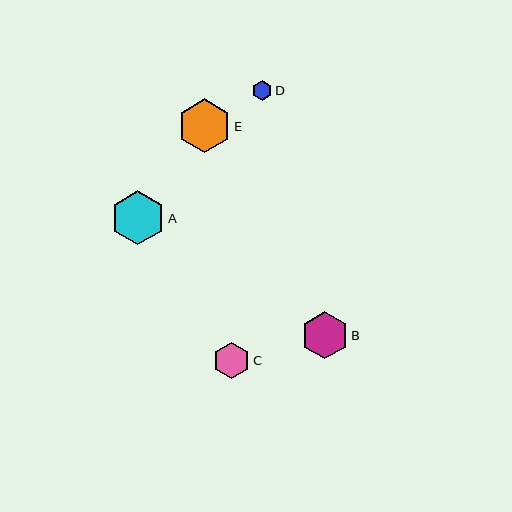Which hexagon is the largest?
Hexagon A is the largest with a size of approximately 54 pixels.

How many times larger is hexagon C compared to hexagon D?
Hexagon C is approximately 1.8 times the size of hexagon D.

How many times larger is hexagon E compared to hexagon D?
Hexagon E is approximately 2.6 times the size of hexagon D.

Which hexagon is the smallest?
Hexagon D is the smallest with a size of approximately 20 pixels.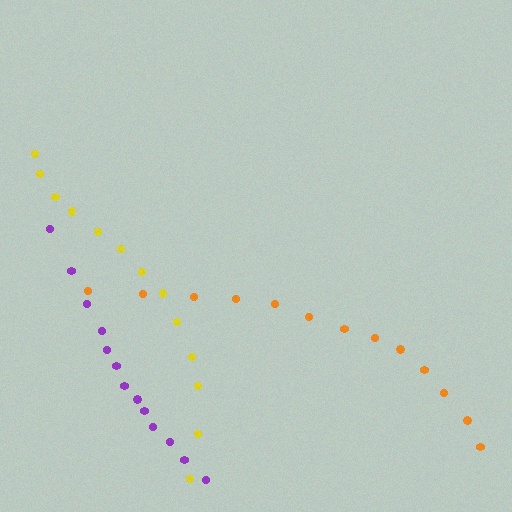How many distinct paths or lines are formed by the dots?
There are 3 distinct paths.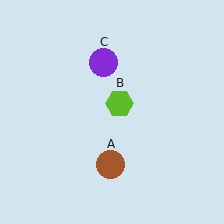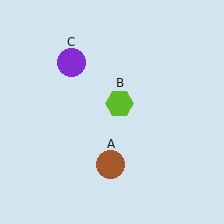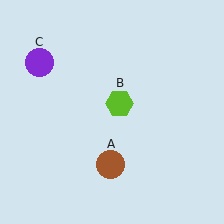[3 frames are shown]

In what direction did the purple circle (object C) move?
The purple circle (object C) moved left.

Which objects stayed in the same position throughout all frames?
Brown circle (object A) and lime hexagon (object B) remained stationary.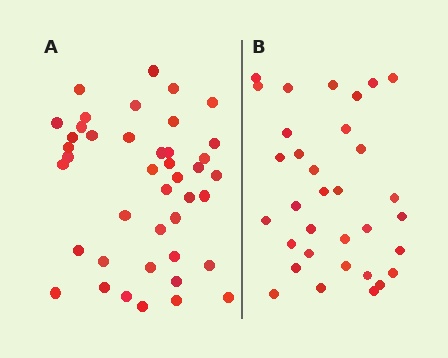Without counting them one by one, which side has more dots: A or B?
Region A (the left region) has more dots.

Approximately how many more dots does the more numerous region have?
Region A has roughly 8 or so more dots than region B.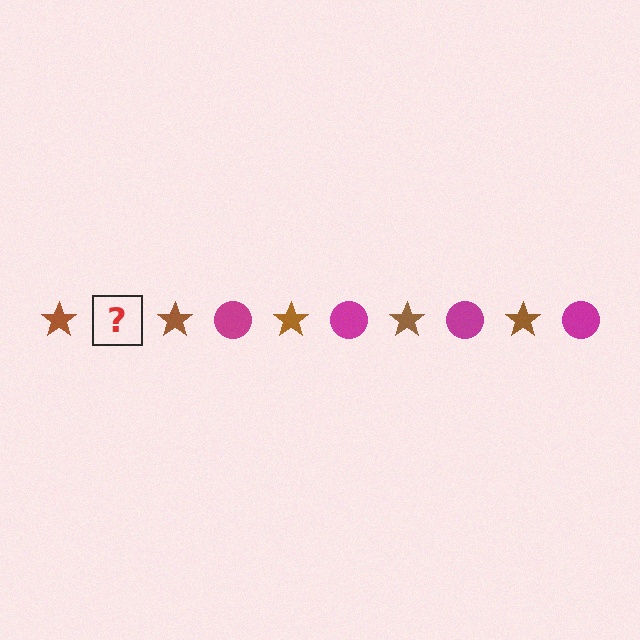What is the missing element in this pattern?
The missing element is a magenta circle.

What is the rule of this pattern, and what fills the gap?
The rule is that the pattern alternates between brown star and magenta circle. The gap should be filled with a magenta circle.